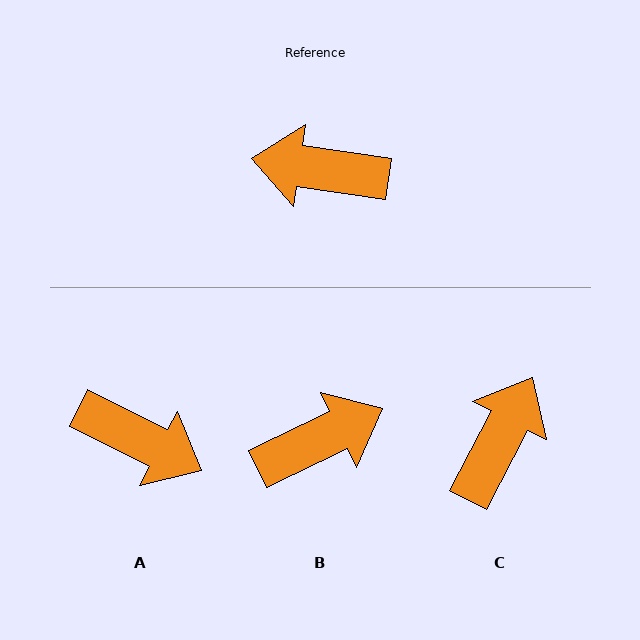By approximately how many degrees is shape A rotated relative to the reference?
Approximately 162 degrees counter-clockwise.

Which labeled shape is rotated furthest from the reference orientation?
A, about 162 degrees away.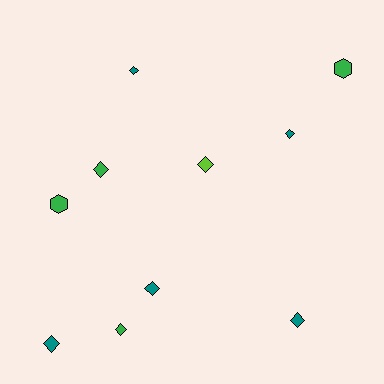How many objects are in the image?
There are 10 objects.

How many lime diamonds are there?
There is 1 lime diamond.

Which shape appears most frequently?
Diamond, with 8 objects.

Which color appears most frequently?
Teal, with 5 objects.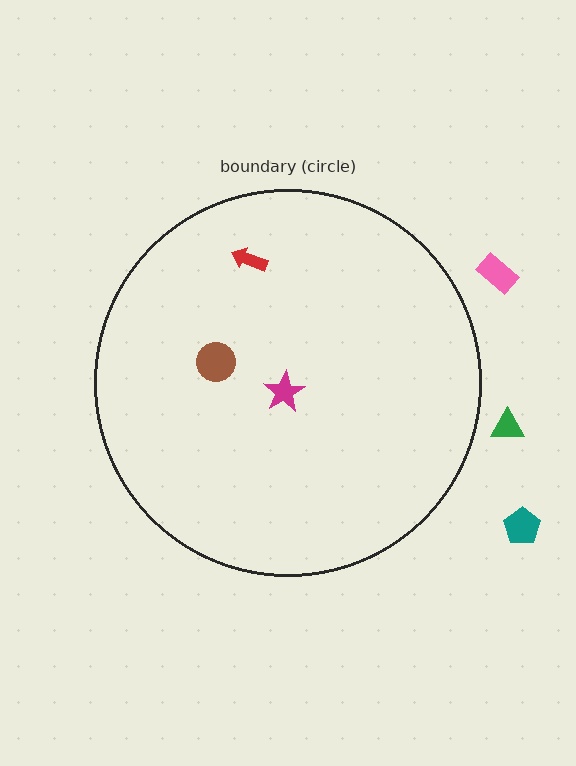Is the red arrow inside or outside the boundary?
Inside.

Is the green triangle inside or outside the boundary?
Outside.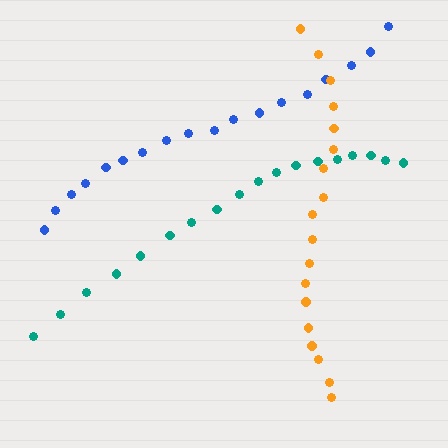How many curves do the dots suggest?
There are 3 distinct paths.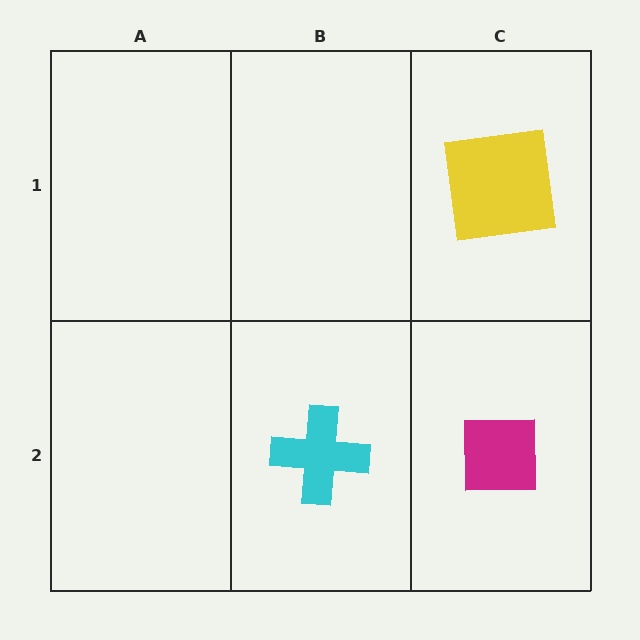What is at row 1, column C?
A yellow square.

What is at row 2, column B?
A cyan cross.